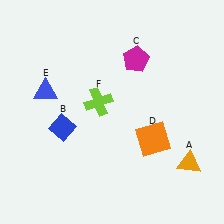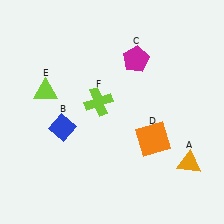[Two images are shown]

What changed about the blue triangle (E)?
In Image 1, E is blue. In Image 2, it changed to lime.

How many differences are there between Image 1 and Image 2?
There is 1 difference between the two images.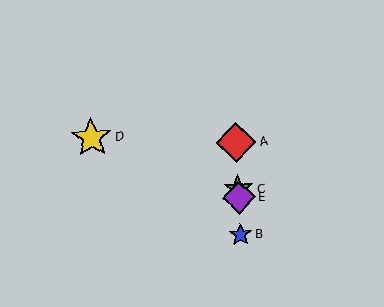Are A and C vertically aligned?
Yes, both are at x≈236.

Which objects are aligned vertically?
Objects A, B, C, E are aligned vertically.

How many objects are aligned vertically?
4 objects (A, B, C, E) are aligned vertically.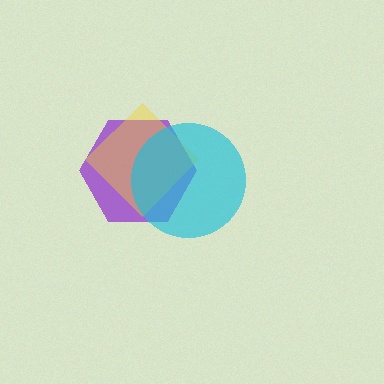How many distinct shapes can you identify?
There are 3 distinct shapes: a purple hexagon, a yellow diamond, a cyan circle.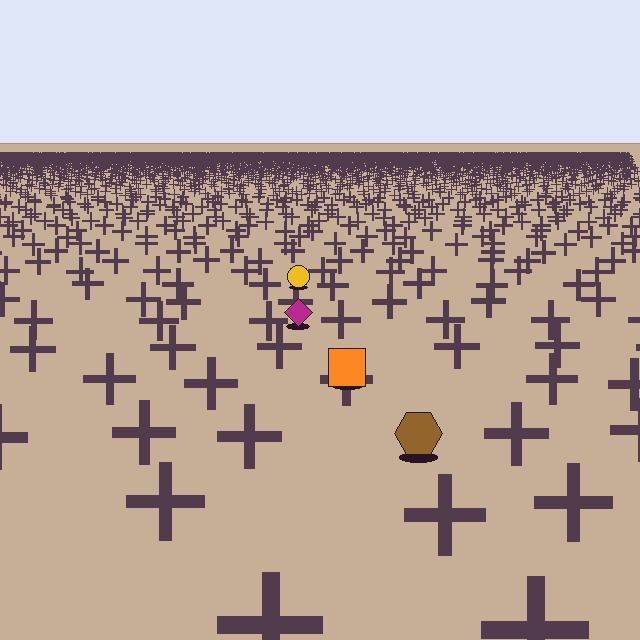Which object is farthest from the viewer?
The yellow circle is farthest from the viewer. It appears smaller and the ground texture around it is denser.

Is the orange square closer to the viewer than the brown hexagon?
No. The brown hexagon is closer — you can tell from the texture gradient: the ground texture is coarser near it.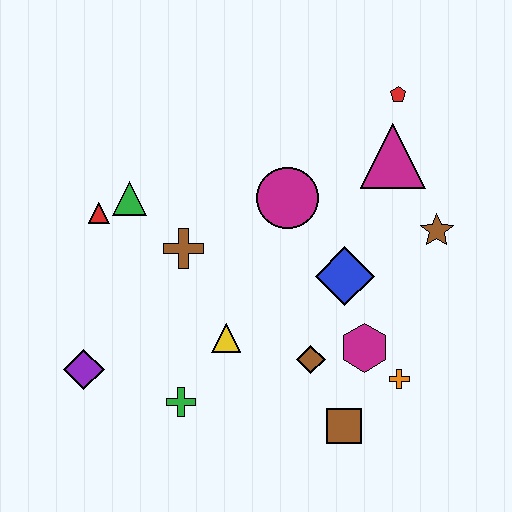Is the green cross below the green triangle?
Yes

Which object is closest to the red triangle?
The green triangle is closest to the red triangle.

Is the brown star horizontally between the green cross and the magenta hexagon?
No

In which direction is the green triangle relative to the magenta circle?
The green triangle is to the left of the magenta circle.